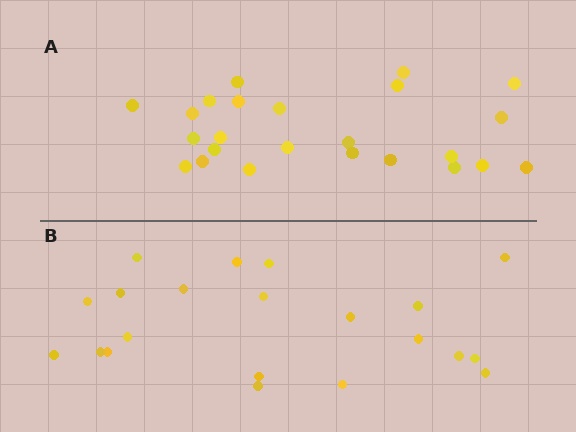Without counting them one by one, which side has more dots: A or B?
Region A (the top region) has more dots.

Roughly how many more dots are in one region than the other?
Region A has just a few more — roughly 2 or 3 more dots than region B.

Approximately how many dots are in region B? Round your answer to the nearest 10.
About 20 dots. (The exact count is 21, which rounds to 20.)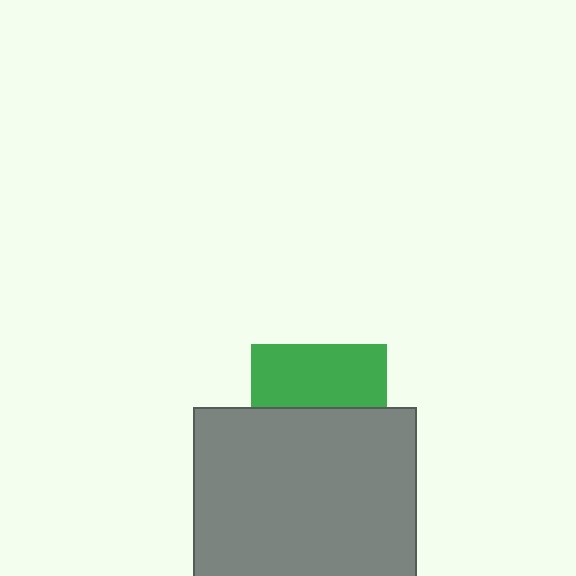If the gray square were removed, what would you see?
You would see the complete green square.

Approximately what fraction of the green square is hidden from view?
Roughly 53% of the green square is hidden behind the gray square.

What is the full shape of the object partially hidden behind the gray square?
The partially hidden object is a green square.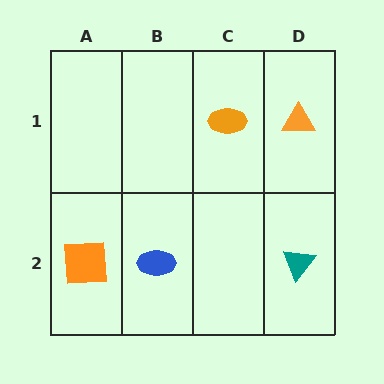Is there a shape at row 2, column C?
No, that cell is empty.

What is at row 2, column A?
An orange square.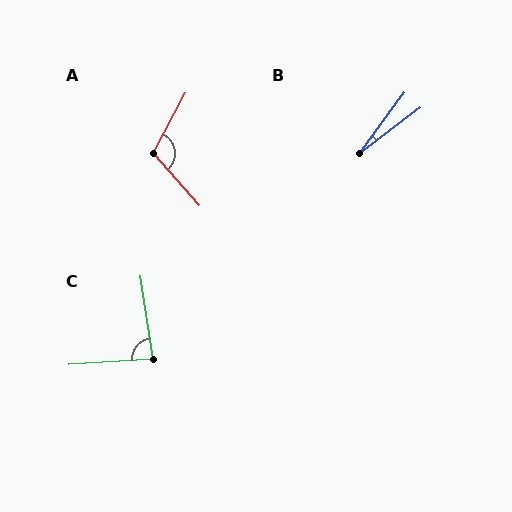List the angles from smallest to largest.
B (16°), C (85°), A (111°).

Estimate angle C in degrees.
Approximately 85 degrees.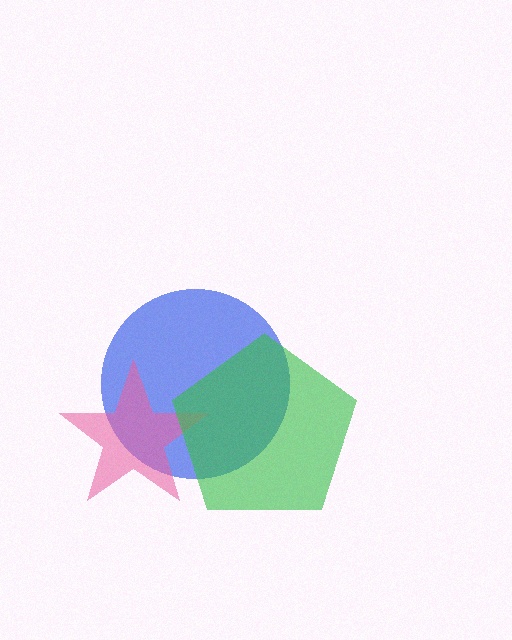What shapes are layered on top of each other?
The layered shapes are: a blue circle, a pink star, a green pentagon.